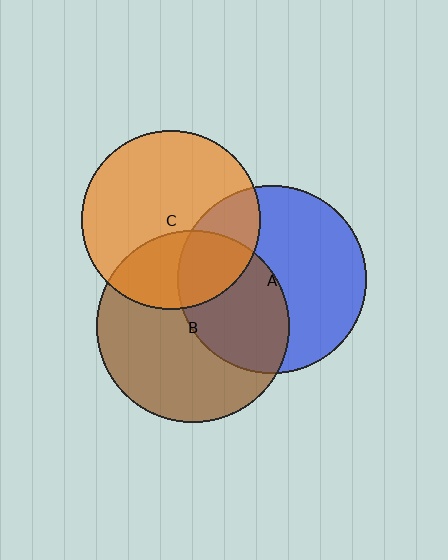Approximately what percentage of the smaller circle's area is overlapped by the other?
Approximately 25%.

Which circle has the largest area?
Circle B (brown).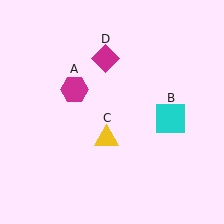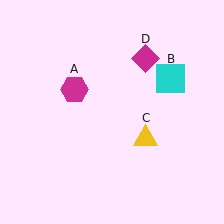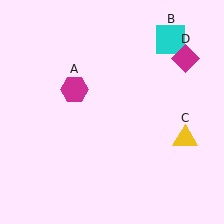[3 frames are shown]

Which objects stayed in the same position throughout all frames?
Magenta hexagon (object A) remained stationary.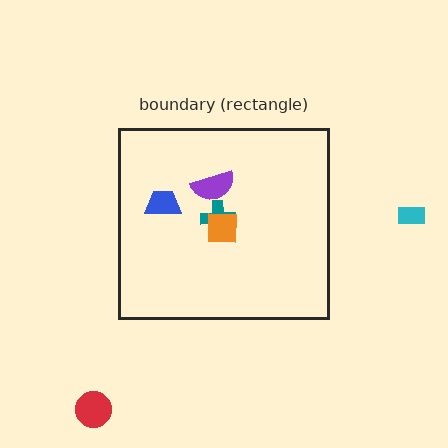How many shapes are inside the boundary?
4 inside, 2 outside.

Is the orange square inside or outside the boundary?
Inside.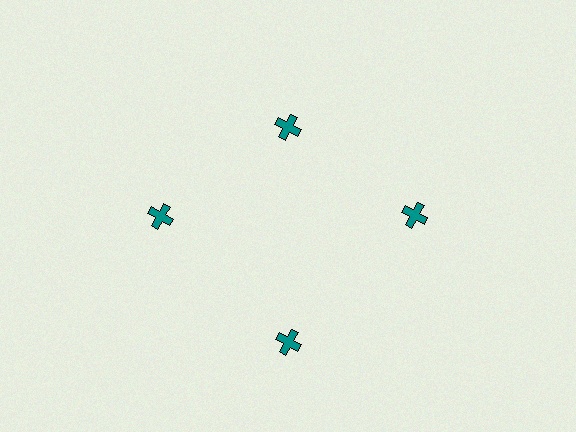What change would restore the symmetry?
The symmetry would be restored by moving it outward, back onto the ring so that all 4 crosses sit at equal angles and equal distance from the center.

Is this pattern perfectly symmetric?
No. The 4 teal crosses are arranged in a ring, but one element near the 12 o'clock position is pulled inward toward the center, breaking the 4-fold rotational symmetry.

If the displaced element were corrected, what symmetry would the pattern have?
It would have 4-fold rotational symmetry — the pattern would map onto itself every 90 degrees.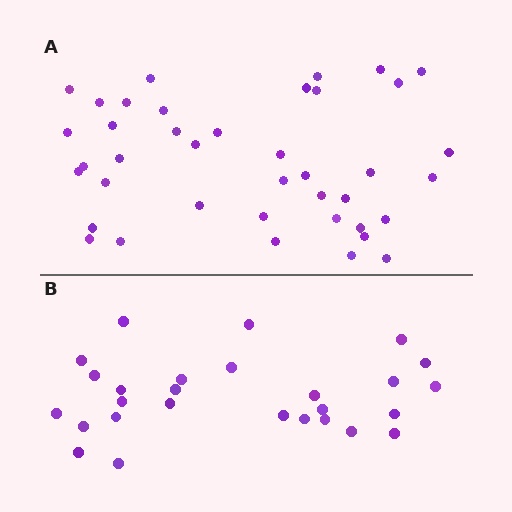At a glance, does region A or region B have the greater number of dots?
Region A (the top region) has more dots.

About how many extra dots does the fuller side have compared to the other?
Region A has approximately 15 more dots than region B.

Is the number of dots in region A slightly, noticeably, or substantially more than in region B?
Region A has substantially more. The ratio is roughly 1.5 to 1.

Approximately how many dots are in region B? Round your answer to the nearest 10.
About 30 dots. (The exact count is 27, which rounds to 30.)